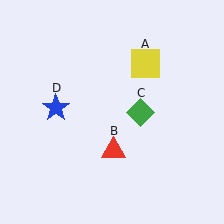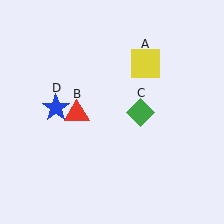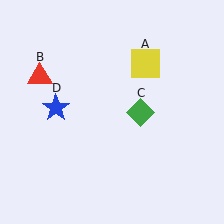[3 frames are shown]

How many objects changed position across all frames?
1 object changed position: red triangle (object B).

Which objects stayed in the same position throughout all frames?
Yellow square (object A) and green diamond (object C) and blue star (object D) remained stationary.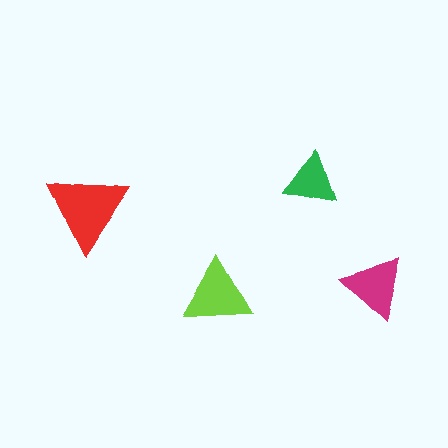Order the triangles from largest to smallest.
the red one, the lime one, the magenta one, the green one.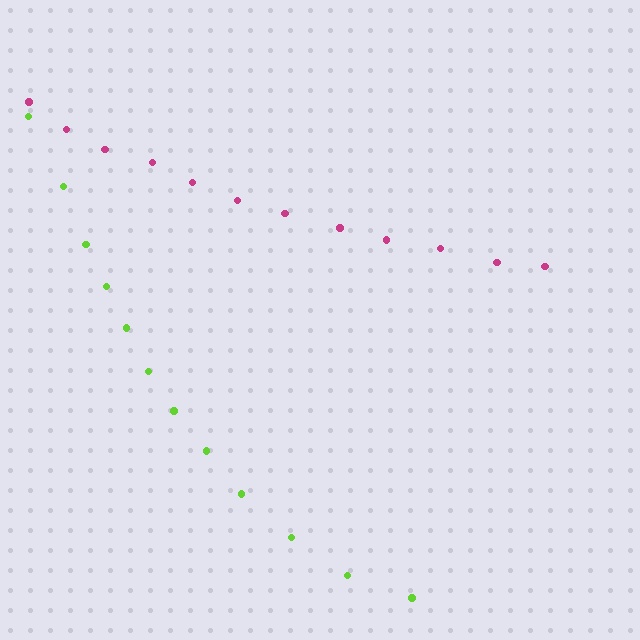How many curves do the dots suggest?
There are 2 distinct paths.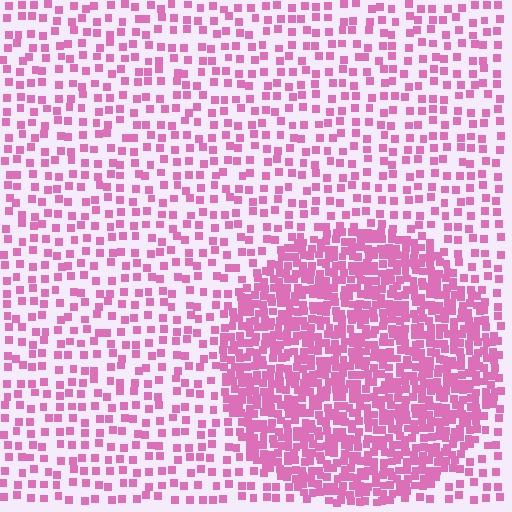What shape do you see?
I see a circle.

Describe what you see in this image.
The image contains small pink elements arranged at two different densities. A circle-shaped region is visible where the elements are more densely packed than the surrounding area.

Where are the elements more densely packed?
The elements are more densely packed inside the circle boundary.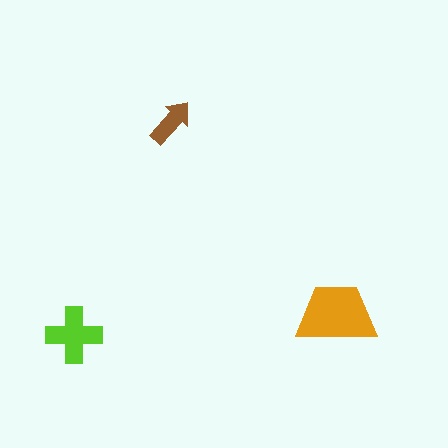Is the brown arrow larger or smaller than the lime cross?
Smaller.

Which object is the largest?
The orange trapezoid.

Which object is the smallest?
The brown arrow.